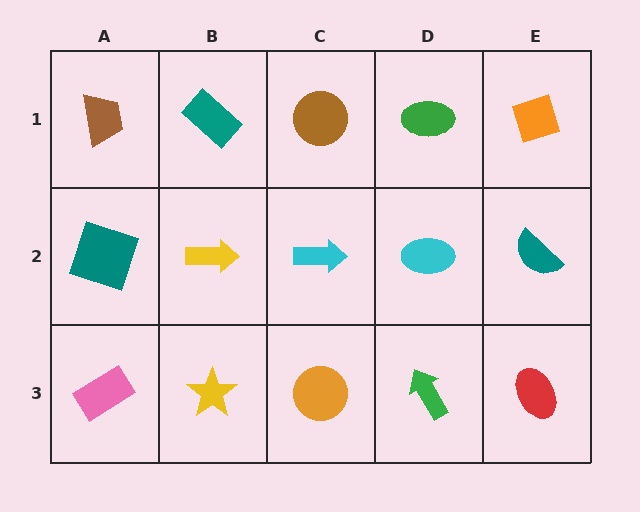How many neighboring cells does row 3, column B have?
3.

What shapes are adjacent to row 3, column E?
A teal semicircle (row 2, column E), a green arrow (row 3, column D).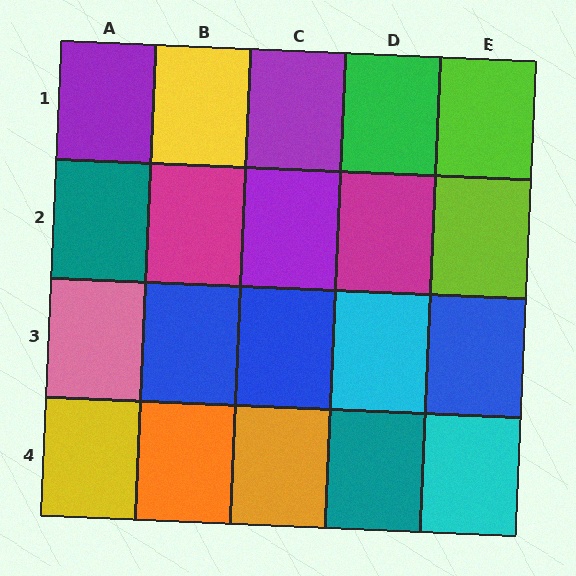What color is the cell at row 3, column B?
Blue.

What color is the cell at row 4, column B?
Orange.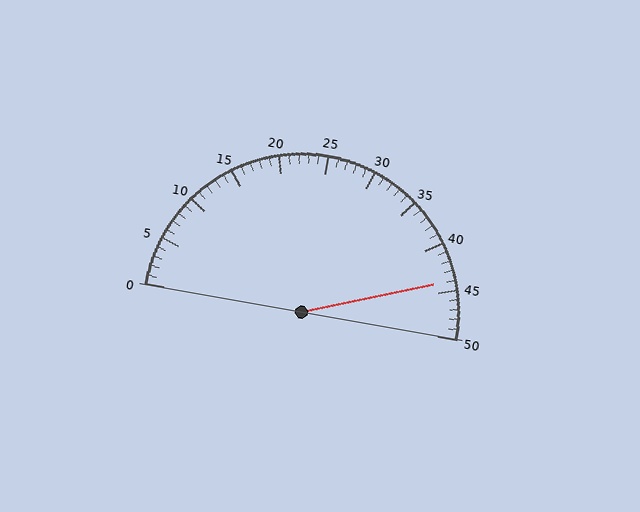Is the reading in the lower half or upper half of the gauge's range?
The reading is in the upper half of the range (0 to 50).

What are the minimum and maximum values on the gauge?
The gauge ranges from 0 to 50.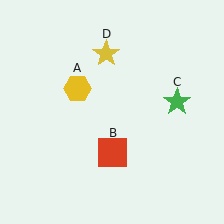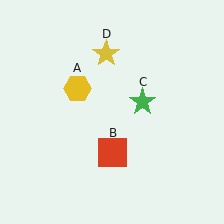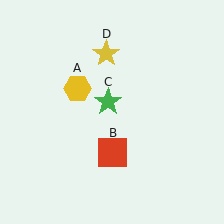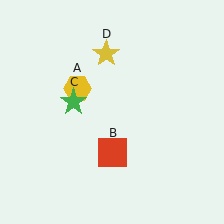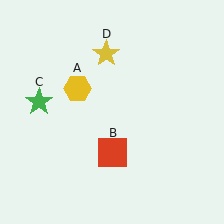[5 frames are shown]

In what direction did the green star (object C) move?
The green star (object C) moved left.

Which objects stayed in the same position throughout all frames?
Yellow hexagon (object A) and red square (object B) and yellow star (object D) remained stationary.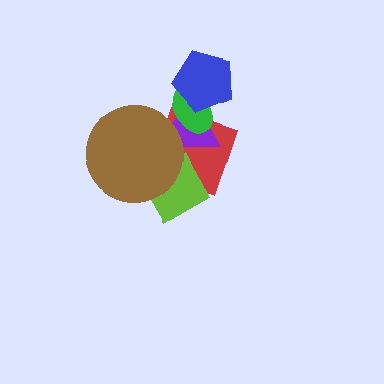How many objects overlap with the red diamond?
5 objects overlap with the red diamond.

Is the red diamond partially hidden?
Yes, it is partially covered by another shape.